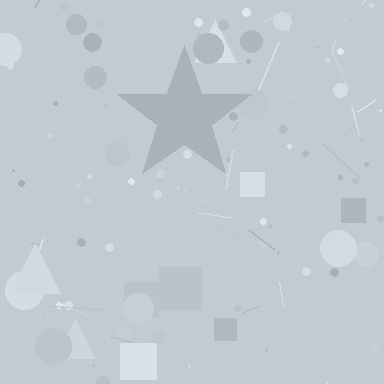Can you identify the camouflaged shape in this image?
The camouflaged shape is a star.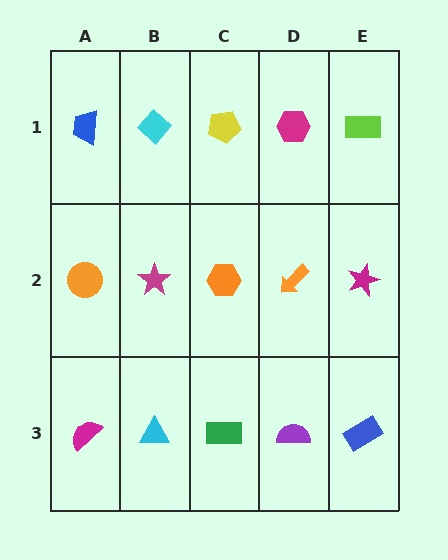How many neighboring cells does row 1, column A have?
2.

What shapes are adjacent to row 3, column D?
An orange arrow (row 2, column D), a green rectangle (row 3, column C), a blue rectangle (row 3, column E).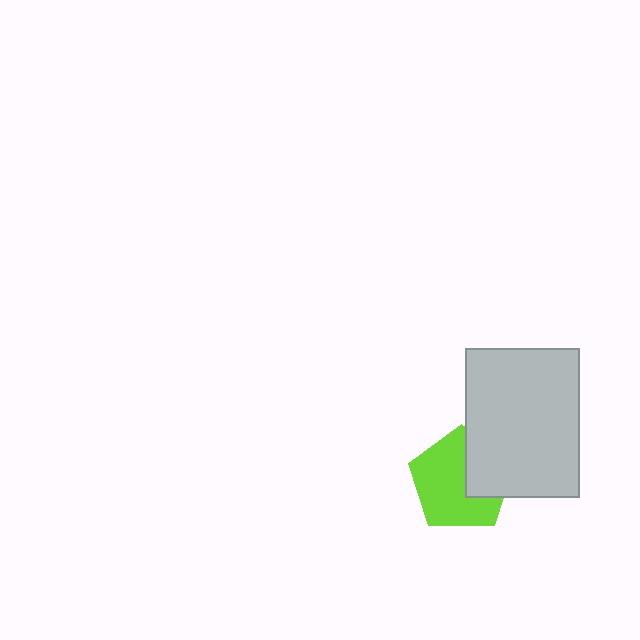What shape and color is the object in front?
The object in front is a light gray rectangle.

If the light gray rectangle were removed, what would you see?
You would see the complete lime pentagon.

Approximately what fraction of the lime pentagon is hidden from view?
Roughly 32% of the lime pentagon is hidden behind the light gray rectangle.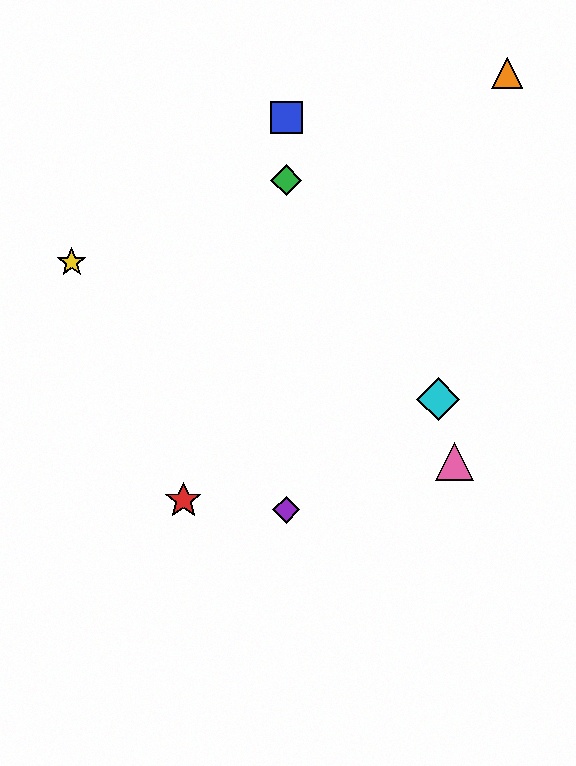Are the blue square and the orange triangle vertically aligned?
No, the blue square is at x≈286 and the orange triangle is at x≈507.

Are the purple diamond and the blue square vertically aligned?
Yes, both are at x≈286.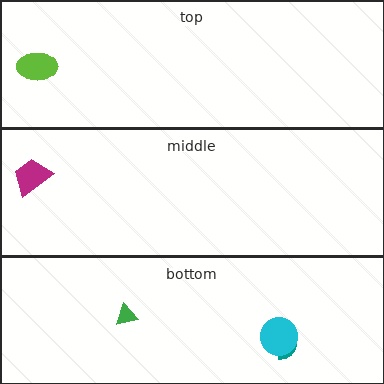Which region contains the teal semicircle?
The bottom region.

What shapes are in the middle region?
The magenta trapezoid.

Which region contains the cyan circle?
The bottom region.